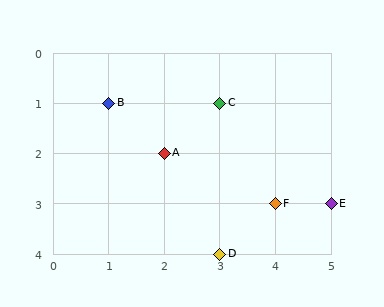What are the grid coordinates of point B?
Point B is at grid coordinates (1, 1).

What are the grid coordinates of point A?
Point A is at grid coordinates (2, 2).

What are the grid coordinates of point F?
Point F is at grid coordinates (4, 3).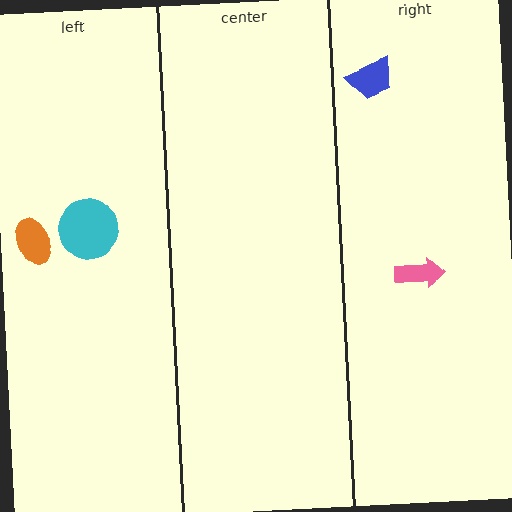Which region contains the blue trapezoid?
The right region.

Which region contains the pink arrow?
The right region.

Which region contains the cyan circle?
The left region.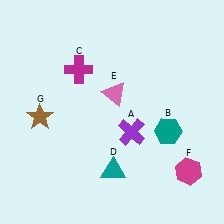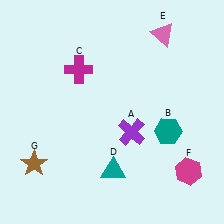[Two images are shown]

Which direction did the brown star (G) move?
The brown star (G) moved down.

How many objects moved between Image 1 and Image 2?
2 objects moved between the two images.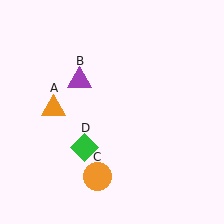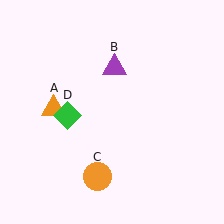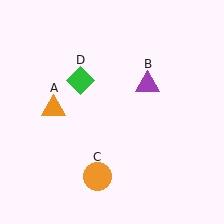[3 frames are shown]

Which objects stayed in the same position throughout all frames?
Orange triangle (object A) and orange circle (object C) remained stationary.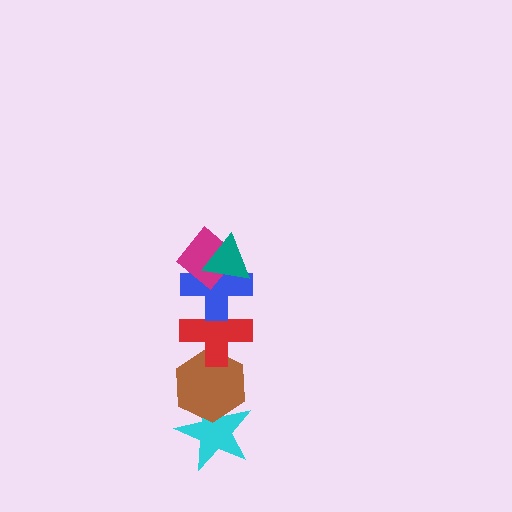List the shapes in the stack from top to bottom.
From top to bottom: the teal triangle, the magenta diamond, the blue cross, the red cross, the brown hexagon, the cyan star.